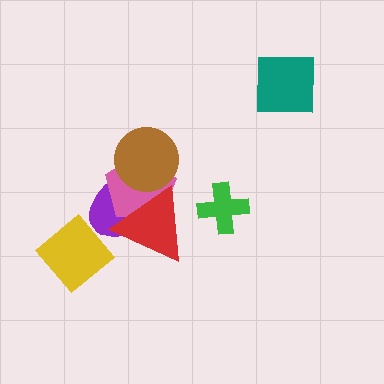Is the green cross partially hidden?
No, no other shape covers it.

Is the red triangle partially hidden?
Yes, it is partially covered by another shape.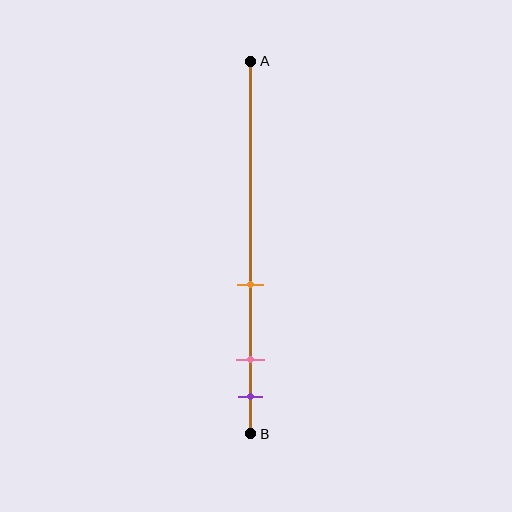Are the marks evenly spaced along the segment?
No, the marks are not evenly spaced.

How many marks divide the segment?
There are 3 marks dividing the segment.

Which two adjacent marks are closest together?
The pink and purple marks are the closest adjacent pair.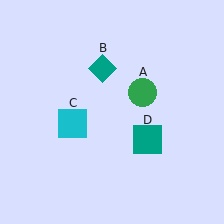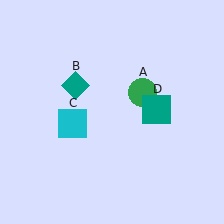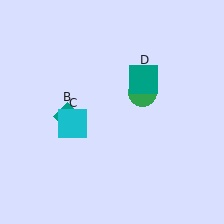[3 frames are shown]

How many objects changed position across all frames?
2 objects changed position: teal diamond (object B), teal square (object D).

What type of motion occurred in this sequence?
The teal diamond (object B), teal square (object D) rotated counterclockwise around the center of the scene.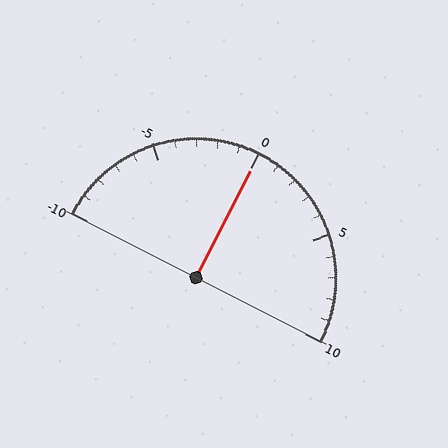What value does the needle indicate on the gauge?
The needle indicates approximately 0.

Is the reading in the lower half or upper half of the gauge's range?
The reading is in the upper half of the range (-10 to 10).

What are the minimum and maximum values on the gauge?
The gauge ranges from -10 to 10.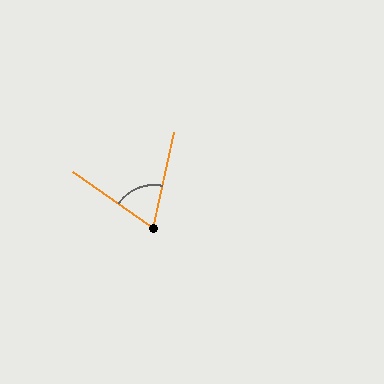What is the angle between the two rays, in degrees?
Approximately 68 degrees.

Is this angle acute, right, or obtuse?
It is acute.